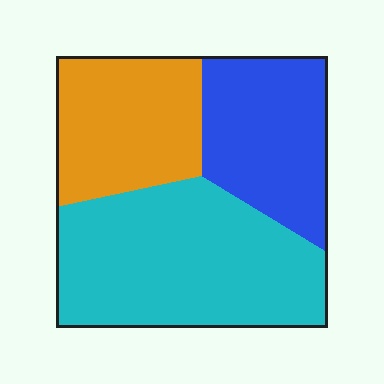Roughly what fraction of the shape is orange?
Orange takes up about one quarter (1/4) of the shape.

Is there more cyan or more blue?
Cyan.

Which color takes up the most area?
Cyan, at roughly 45%.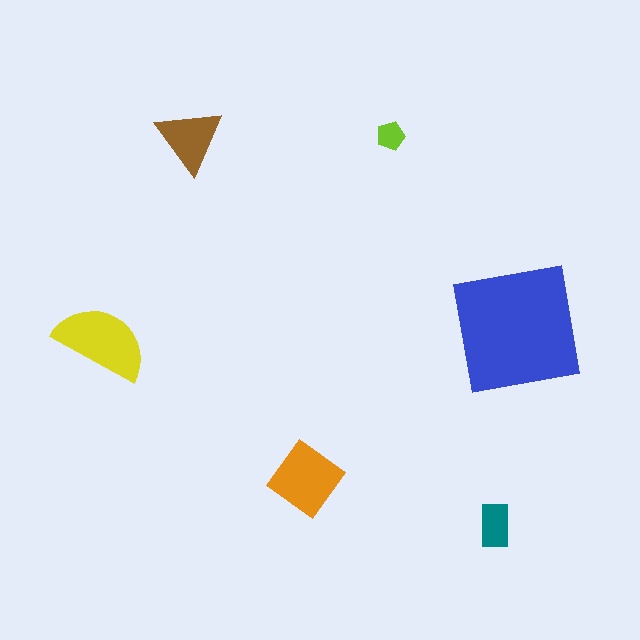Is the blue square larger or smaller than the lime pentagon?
Larger.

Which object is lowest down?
The teal rectangle is bottommost.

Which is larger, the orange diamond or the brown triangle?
The orange diamond.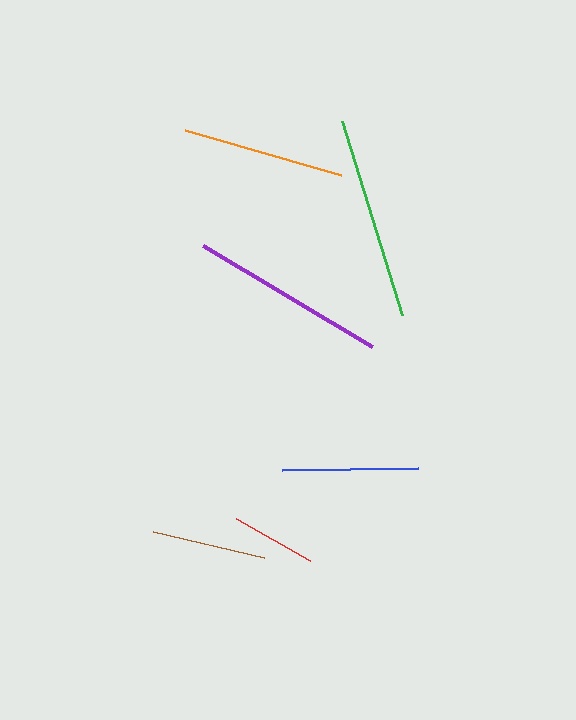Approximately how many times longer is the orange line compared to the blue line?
The orange line is approximately 1.2 times the length of the blue line.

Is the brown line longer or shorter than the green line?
The green line is longer than the brown line.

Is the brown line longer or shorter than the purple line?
The purple line is longer than the brown line.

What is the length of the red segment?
The red segment is approximately 85 pixels long.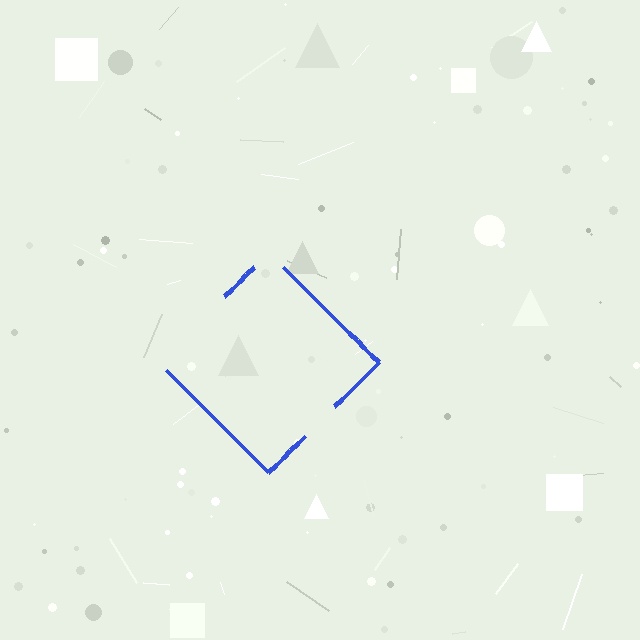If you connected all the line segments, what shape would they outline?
They would outline a diamond.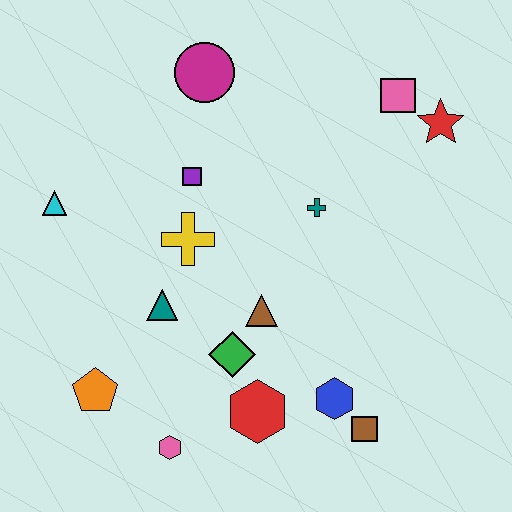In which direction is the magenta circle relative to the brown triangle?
The magenta circle is above the brown triangle.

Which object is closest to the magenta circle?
The purple square is closest to the magenta circle.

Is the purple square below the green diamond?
No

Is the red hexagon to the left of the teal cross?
Yes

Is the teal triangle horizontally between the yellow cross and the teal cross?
No